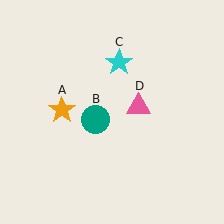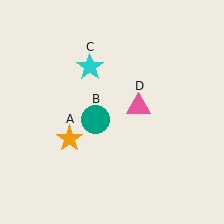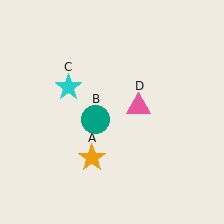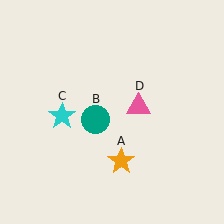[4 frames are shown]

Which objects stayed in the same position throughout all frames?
Teal circle (object B) and pink triangle (object D) remained stationary.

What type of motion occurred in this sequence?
The orange star (object A), cyan star (object C) rotated counterclockwise around the center of the scene.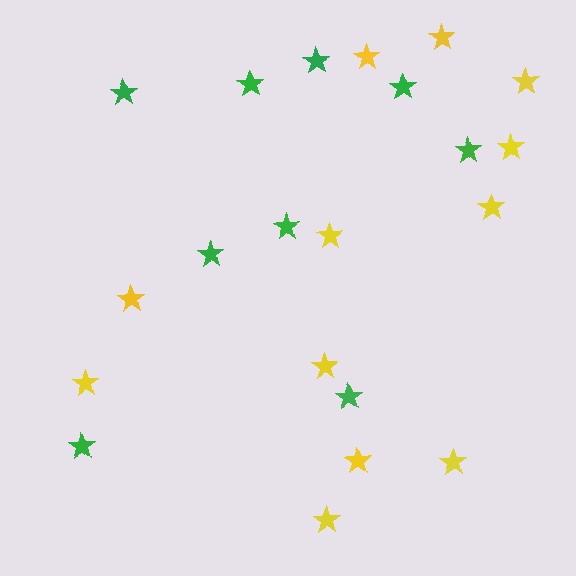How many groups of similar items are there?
There are 2 groups: one group of green stars (9) and one group of yellow stars (12).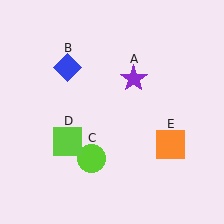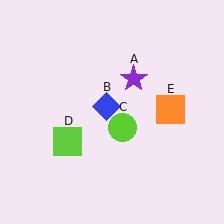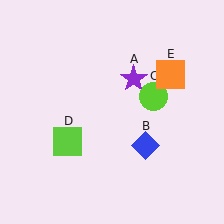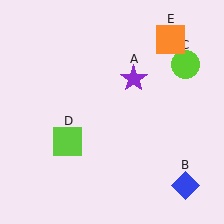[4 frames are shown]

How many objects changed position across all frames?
3 objects changed position: blue diamond (object B), lime circle (object C), orange square (object E).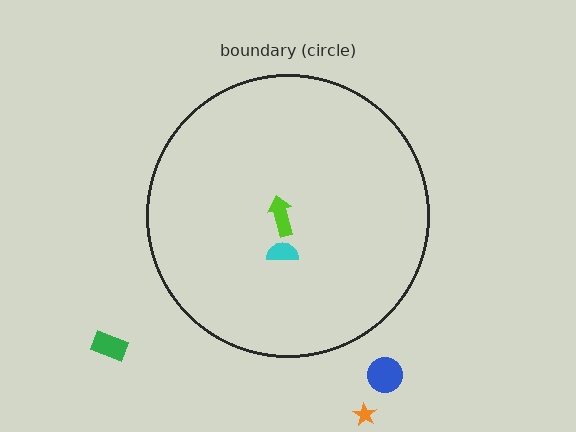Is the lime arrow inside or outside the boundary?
Inside.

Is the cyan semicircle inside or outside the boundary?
Inside.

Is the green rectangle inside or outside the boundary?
Outside.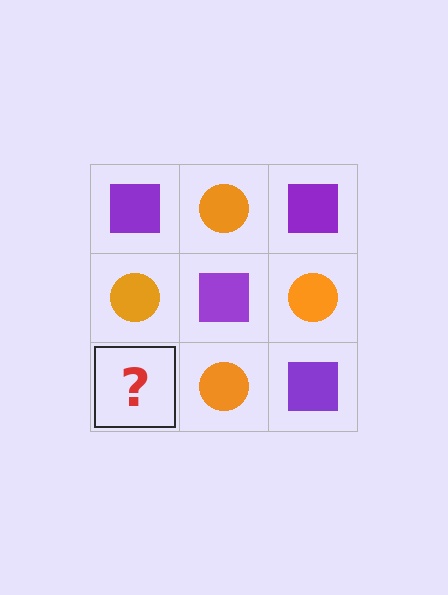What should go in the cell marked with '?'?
The missing cell should contain a purple square.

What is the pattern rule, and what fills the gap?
The rule is that it alternates purple square and orange circle in a checkerboard pattern. The gap should be filled with a purple square.